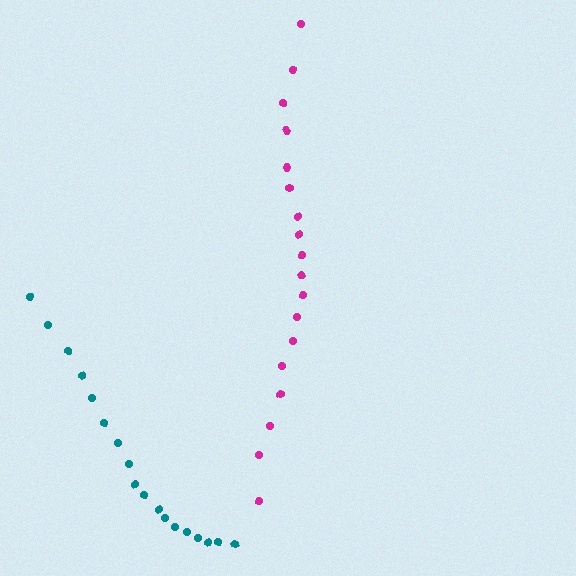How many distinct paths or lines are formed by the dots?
There are 2 distinct paths.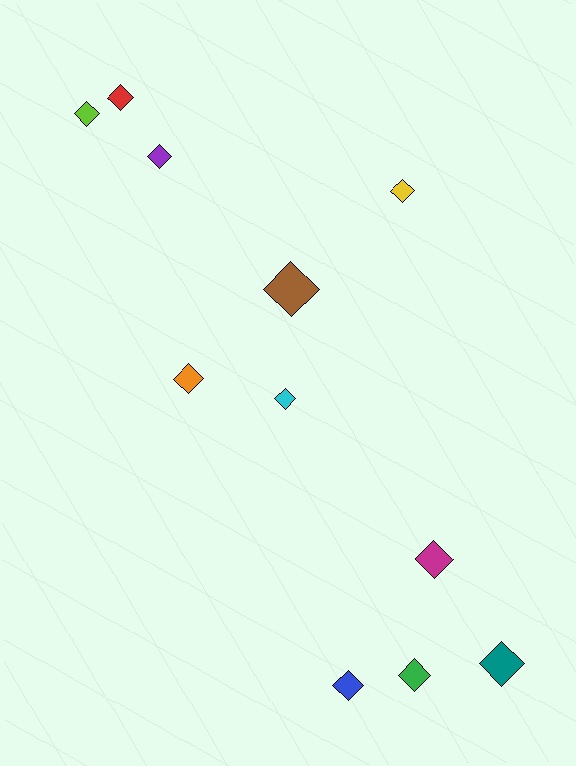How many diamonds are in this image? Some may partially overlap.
There are 11 diamonds.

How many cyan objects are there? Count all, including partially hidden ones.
There is 1 cyan object.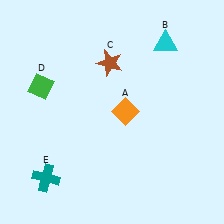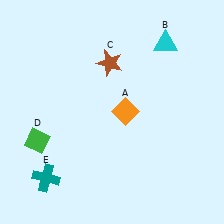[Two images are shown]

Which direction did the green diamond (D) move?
The green diamond (D) moved down.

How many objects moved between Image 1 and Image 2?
1 object moved between the two images.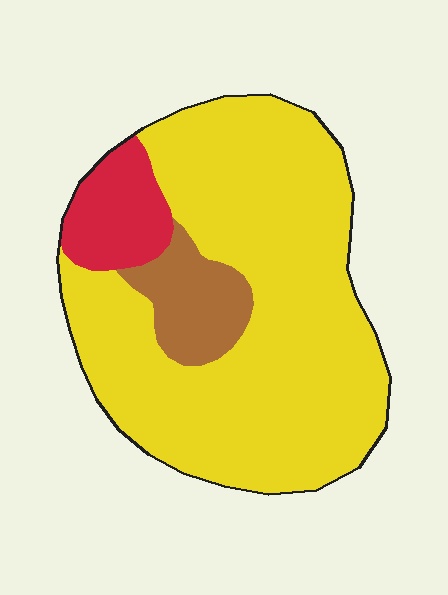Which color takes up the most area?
Yellow, at roughly 80%.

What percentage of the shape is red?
Red takes up less than a quarter of the shape.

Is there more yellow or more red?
Yellow.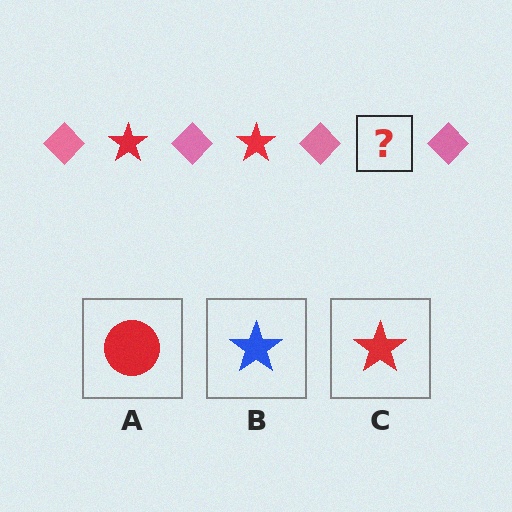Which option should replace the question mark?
Option C.